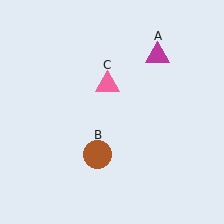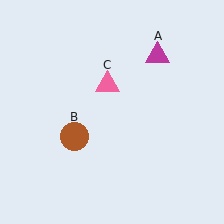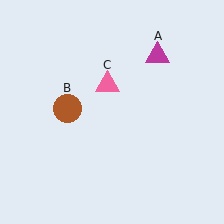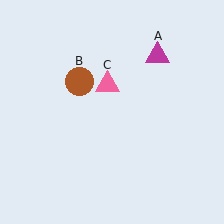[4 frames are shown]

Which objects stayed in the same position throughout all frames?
Magenta triangle (object A) and pink triangle (object C) remained stationary.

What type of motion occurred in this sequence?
The brown circle (object B) rotated clockwise around the center of the scene.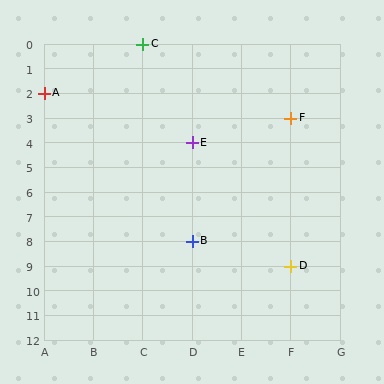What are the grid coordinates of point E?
Point E is at grid coordinates (D, 4).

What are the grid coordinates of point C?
Point C is at grid coordinates (C, 0).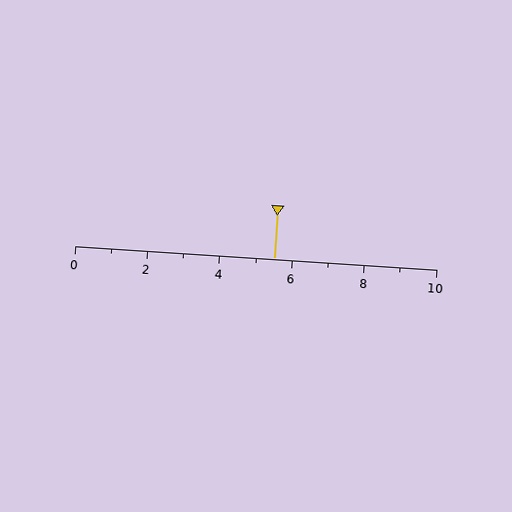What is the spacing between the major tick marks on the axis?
The major ticks are spaced 2 apart.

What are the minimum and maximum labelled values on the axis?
The axis runs from 0 to 10.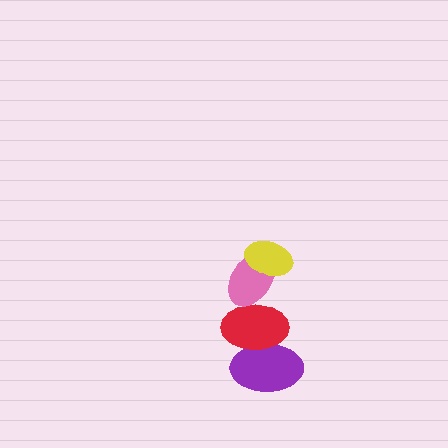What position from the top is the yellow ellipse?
The yellow ellipse is 1st from the top.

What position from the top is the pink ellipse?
The pink ellipse is 2nd from the top.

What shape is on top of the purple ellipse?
The red ellipse is on top of the purple ellipse.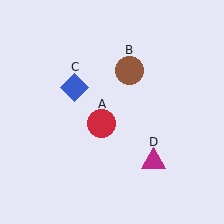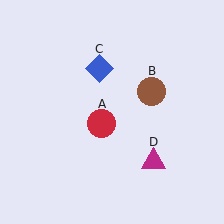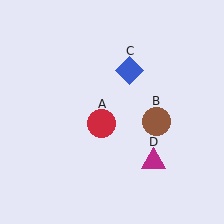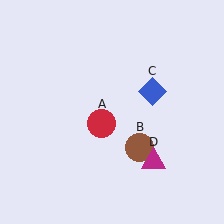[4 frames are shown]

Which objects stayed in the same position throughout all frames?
Red circle (object A) and magenta triangle (object D) remained stationary.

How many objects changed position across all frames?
2 objects changed position: brown circle (object B), blue diamond (object C).